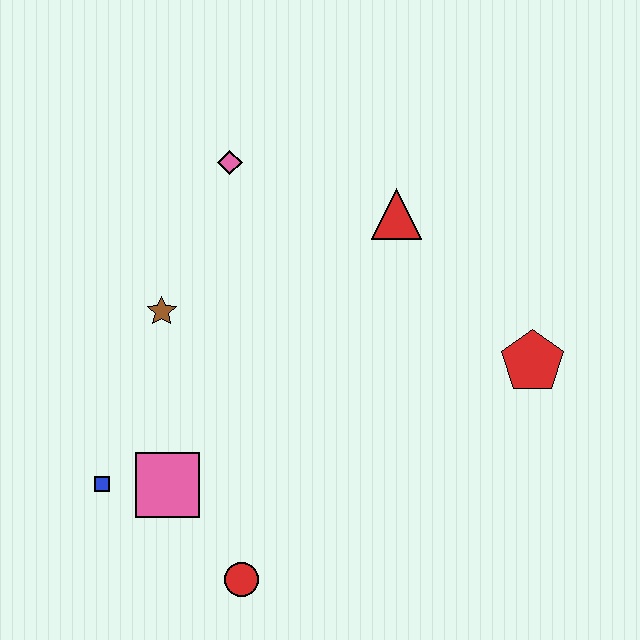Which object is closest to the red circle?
The pink square is closest to the red circle.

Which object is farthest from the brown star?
The red pentagon is farthest from the brown star.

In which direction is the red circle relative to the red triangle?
The red circle is below the red triangle.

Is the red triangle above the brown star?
Yes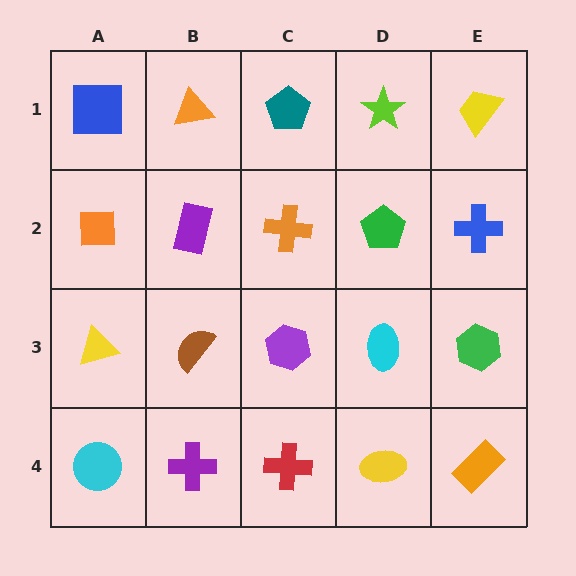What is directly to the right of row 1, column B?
A teal pentagon.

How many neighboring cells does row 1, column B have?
3.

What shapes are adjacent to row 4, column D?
A cyan ellipse (row 3, column D), a red cross (row 4, column C), an orange rectangle (row 4, column E).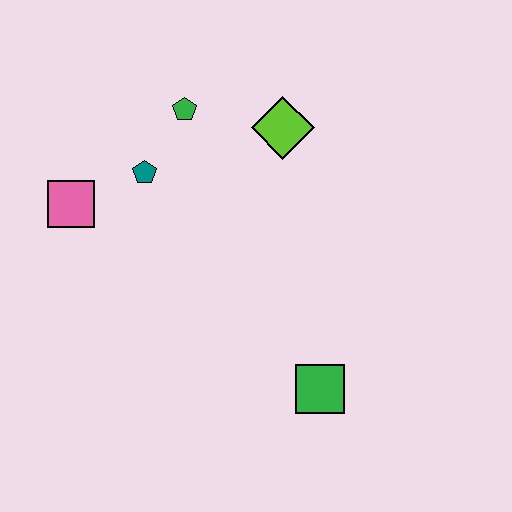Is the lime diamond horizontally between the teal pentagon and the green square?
Yes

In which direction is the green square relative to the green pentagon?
The green square is below the green pentagon.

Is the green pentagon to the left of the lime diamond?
Yes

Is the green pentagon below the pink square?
No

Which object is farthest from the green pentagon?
The green square is farthest from the green pentagon.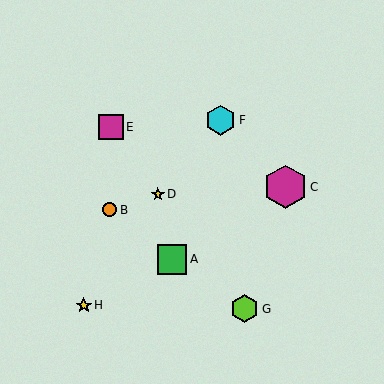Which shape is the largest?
The magenta hexagon (labeled C) is the largest.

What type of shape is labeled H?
Shape H is a yellow star.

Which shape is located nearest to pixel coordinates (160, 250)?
The green square (labeled A) at (172, 259) is nearest to that location.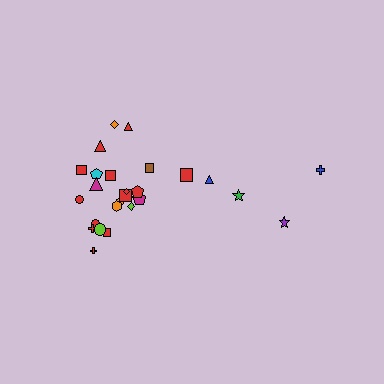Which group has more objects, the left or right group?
The left group.